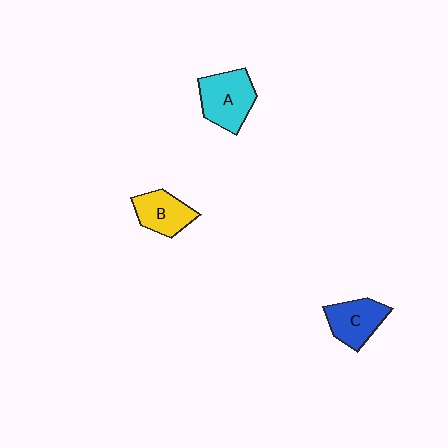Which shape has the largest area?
Shape A (cyan).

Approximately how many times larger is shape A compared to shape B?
Approximately 1.3 times.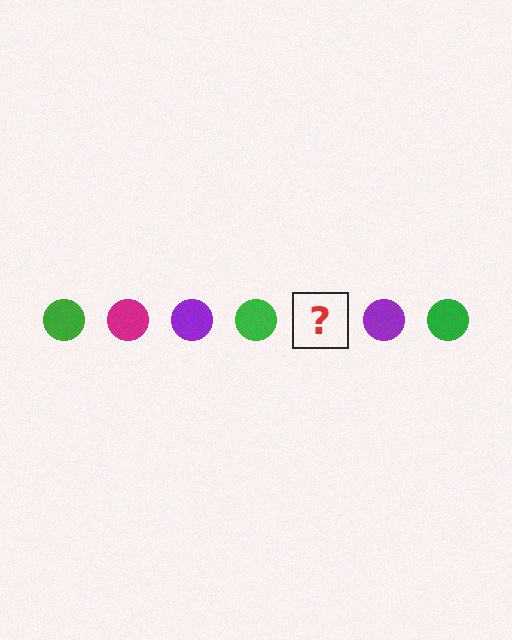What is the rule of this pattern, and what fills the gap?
The rule is that the pattern cycles through green, magenta, purple circles. The gap should be filled with a magenta circle.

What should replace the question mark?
The question mark should be replaced with a magenta circle.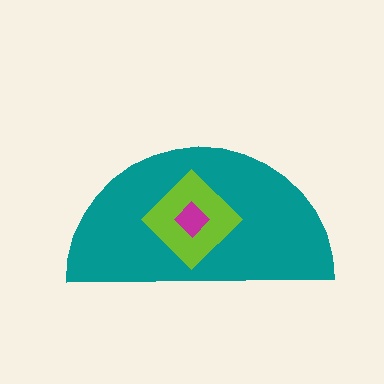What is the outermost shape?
The teal semicircle.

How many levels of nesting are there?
3.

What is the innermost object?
The magenta diamond.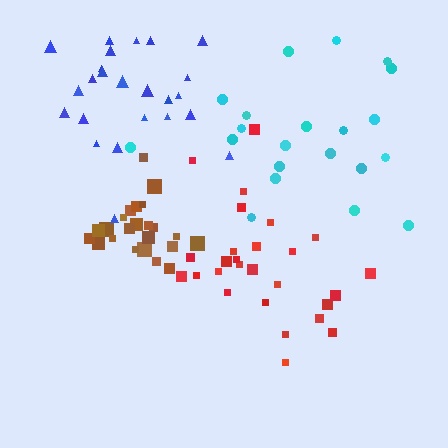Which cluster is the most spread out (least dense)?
Cyan.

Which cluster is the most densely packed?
Brown.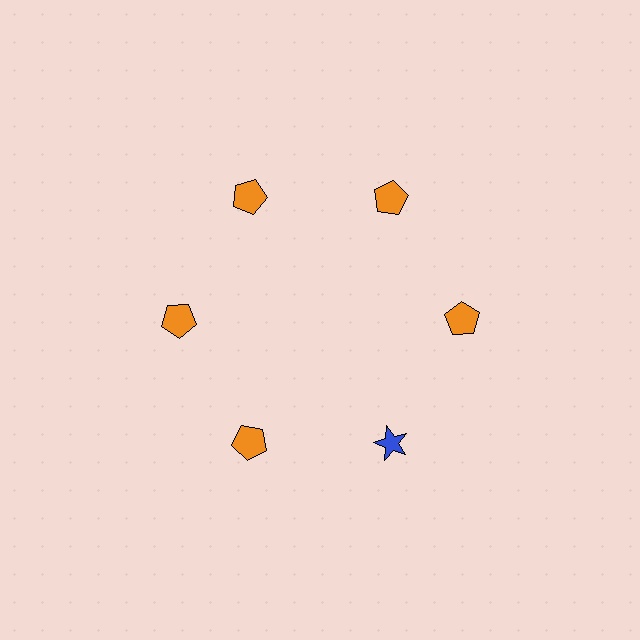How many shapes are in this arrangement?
There are 6 shapes arranged in a ring pattern.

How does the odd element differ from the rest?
It differs in both color (blue instead of orange) and shape (star instead of pentagon).